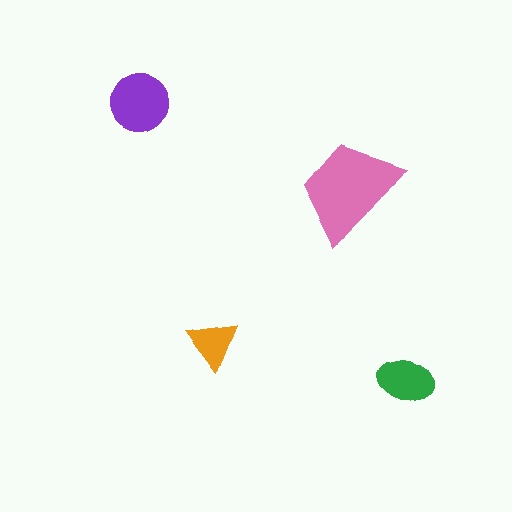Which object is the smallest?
The orange triangle.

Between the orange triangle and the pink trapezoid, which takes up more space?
The pink trapezoid.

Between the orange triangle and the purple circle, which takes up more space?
The purple circle.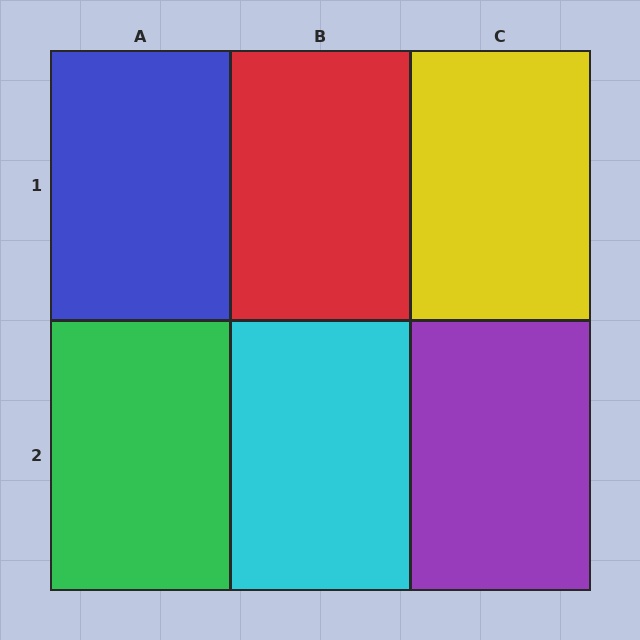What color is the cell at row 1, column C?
Yellow.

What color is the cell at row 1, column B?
Red.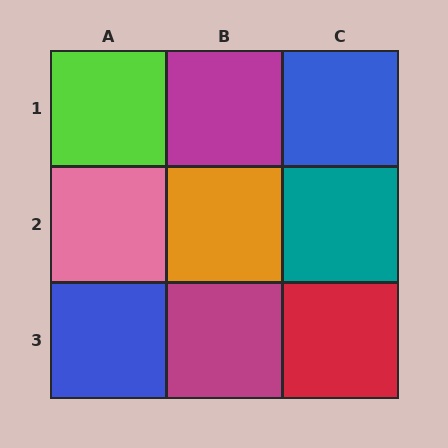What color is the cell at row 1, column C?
Blue.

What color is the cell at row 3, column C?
Red.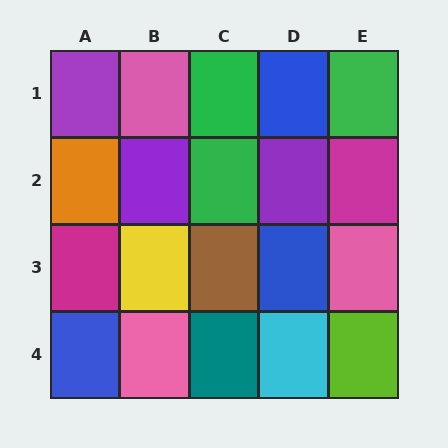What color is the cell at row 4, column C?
Teal.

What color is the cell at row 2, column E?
Magenta.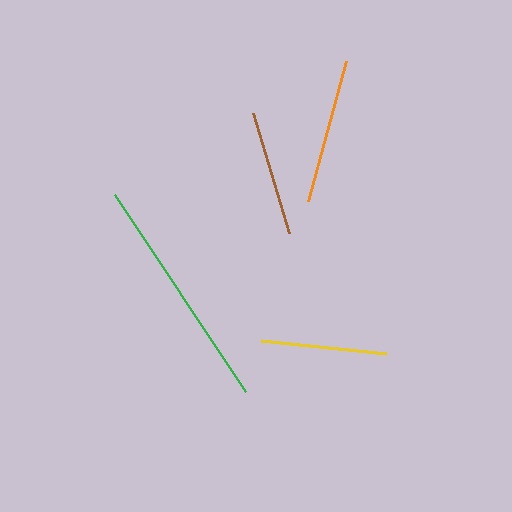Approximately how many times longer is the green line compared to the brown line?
The green line is approximately 1.9 times the length of the brown line.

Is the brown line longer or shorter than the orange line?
The orange line is longer than the brown line.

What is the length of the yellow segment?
The yellow segment is approximately 125 pixels long.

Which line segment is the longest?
The green line is the longest at approximately 236 pixels.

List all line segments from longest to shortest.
From longest to shortest: green, orange, brown, yellow.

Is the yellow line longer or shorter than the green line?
The green line is longer than the yellow line.